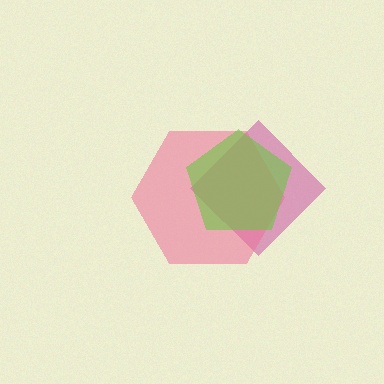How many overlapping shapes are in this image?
There are 3 overlapping shapes in the image.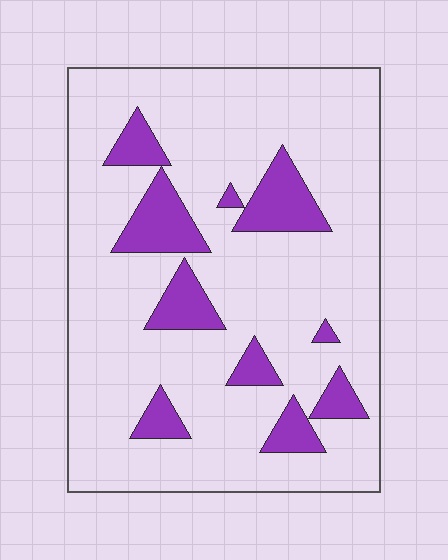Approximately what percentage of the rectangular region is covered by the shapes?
Approximately 15%.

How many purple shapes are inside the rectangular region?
10.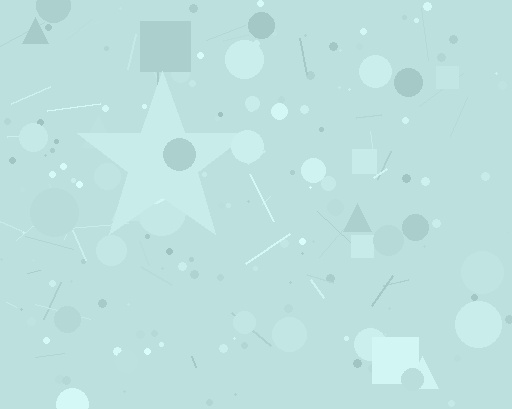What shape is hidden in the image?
A star is hidden in the image.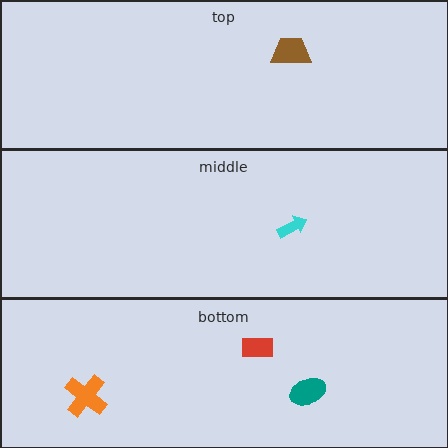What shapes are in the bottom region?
The orange cross, the teal ellipse, the red rectangle.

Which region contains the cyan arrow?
The middle region.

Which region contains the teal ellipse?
The bottom region.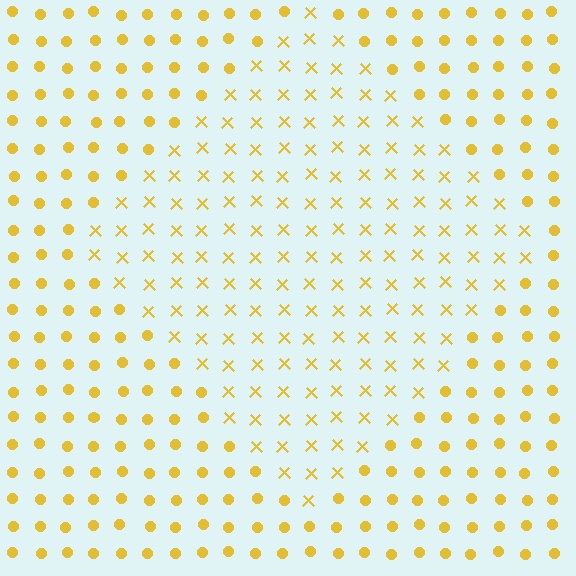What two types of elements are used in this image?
The image uses X marks inside the diamond region and circles outside it.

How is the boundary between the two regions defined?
The boundary is defined by a change in element shape: X marks inside vs. circles outside. All elements share the same color and spacing.